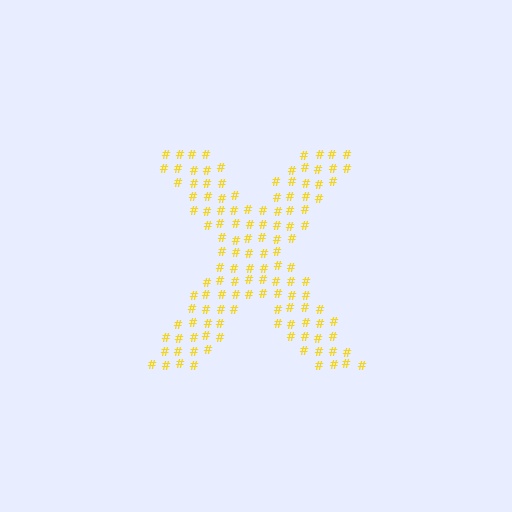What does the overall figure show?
The overall figure shows the letter X.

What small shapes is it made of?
It is made of small hash symbols.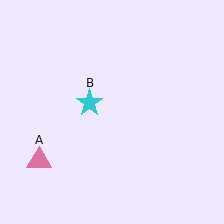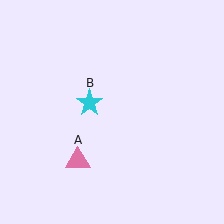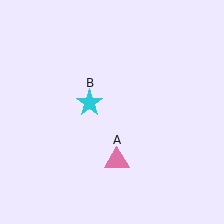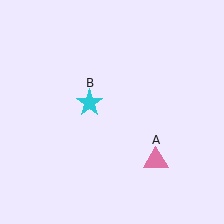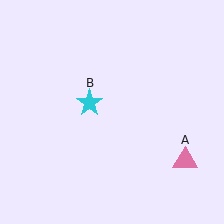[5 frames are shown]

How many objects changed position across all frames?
1 object changed position: pink triangle (object A).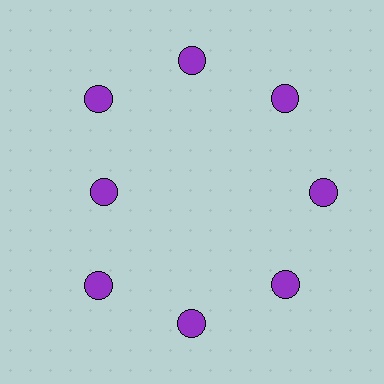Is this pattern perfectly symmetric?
No. The 8 purple circles are arranged in a ring, but one element near the 9 o'clock position is pulled inward toward the center, breaking the 8-fold rotational symmetry.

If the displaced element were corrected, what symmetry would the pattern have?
It would have 8-fold rotational symmetry — the pattern would map onto itself every 45 degrees.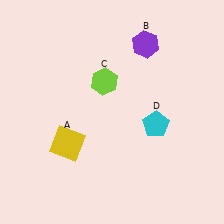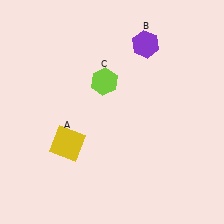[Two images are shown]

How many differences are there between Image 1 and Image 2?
There is 1 difference between the two images.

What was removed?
The cyan pentagon (D) was removed in Image 2.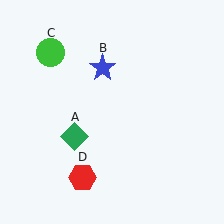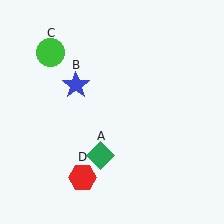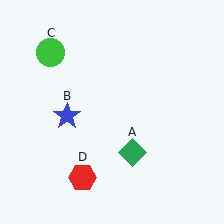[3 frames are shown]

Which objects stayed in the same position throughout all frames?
Green circle (object C) and red hexagon (object D) remained stationary.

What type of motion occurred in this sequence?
The green diamond (object A), blue star (object B) rotated counterclockwise around the center of the scene.